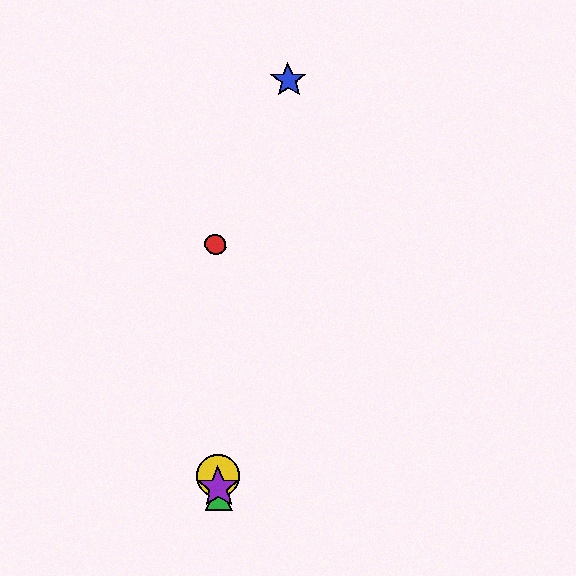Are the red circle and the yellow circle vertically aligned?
Yes, both are at x≈215.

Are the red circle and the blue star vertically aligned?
No, the red circle is at x≈215 and the blue star is at x≈288.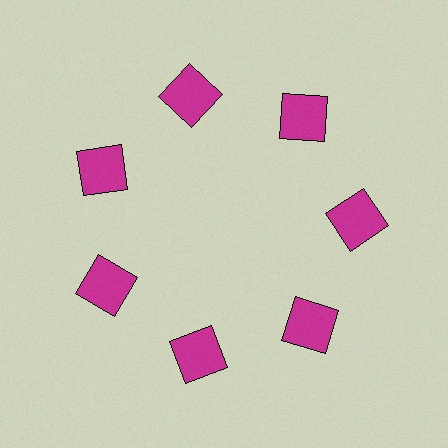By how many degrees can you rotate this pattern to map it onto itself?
The pattern maps onto itself every 51 degrees of rotation.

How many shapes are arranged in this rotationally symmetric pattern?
There are 7 shapes, arranged in 7 groups of 1.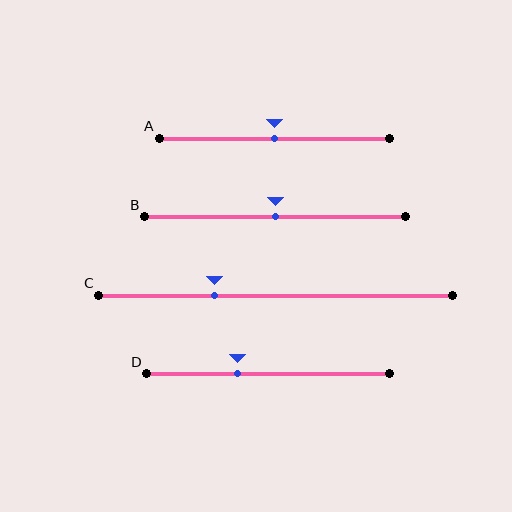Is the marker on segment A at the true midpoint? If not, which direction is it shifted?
Yes, the marker on segment A is at the true midpoint.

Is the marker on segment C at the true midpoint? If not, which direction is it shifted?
No, the marker on segment C is shifted to the left by about 17% of the segment length.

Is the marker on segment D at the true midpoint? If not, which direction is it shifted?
No, the marker on segment D is shifted to the left by about 13% of the segment length.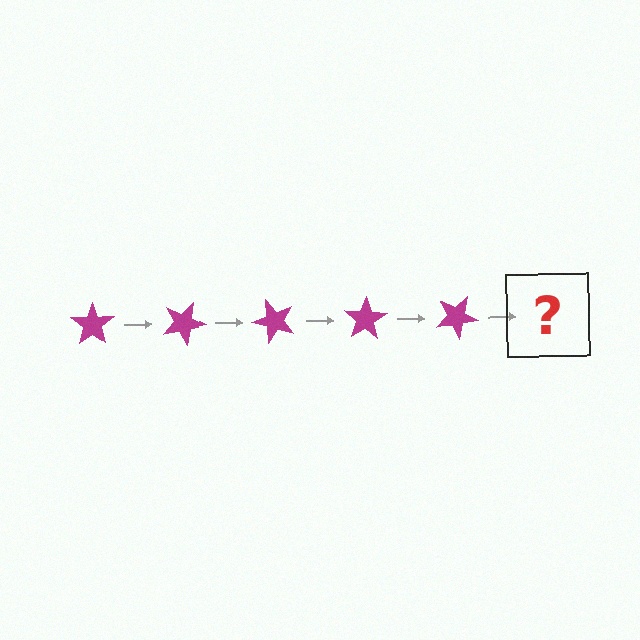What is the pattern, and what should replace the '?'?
The pattern is that the star rotates 25 degrees each step. The '?' should be a magenta star rotated 125 degrees.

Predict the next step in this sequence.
The next step is a magenta star rotated 125 degrees.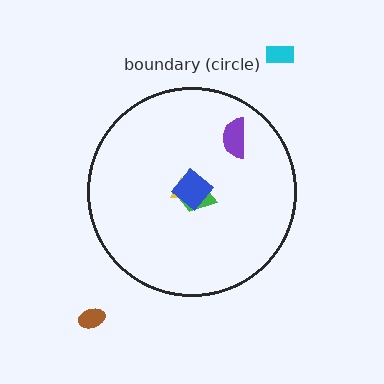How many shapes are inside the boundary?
4 inside, 2 outside.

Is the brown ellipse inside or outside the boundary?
Outside.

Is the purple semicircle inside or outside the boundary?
Inside.